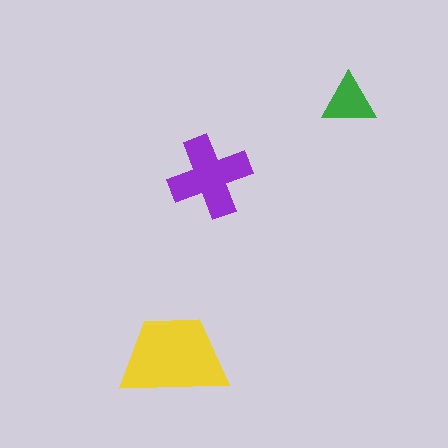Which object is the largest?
The yellow trapezoid.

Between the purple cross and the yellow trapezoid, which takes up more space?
The yellow trapezoid.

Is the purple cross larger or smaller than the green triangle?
Larger.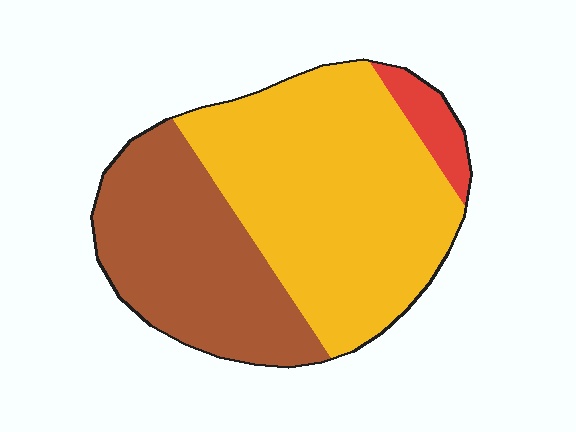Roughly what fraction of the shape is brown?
Brown covers around 35% of the shape.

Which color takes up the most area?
Yellow, at roughly 55%.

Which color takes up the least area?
Red, at roughly 5%.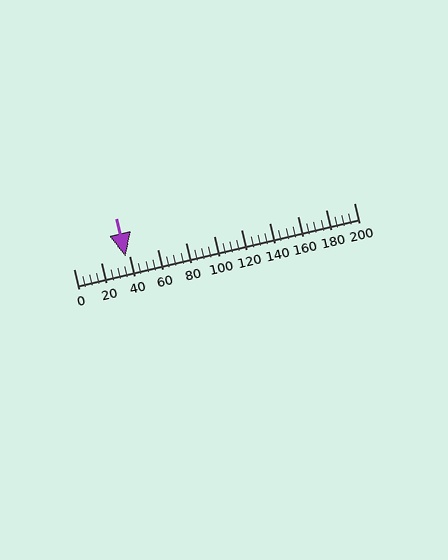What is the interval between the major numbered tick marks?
The major tick marks are spaced 20 units apart.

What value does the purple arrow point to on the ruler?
The purple arrow points to approximately 37.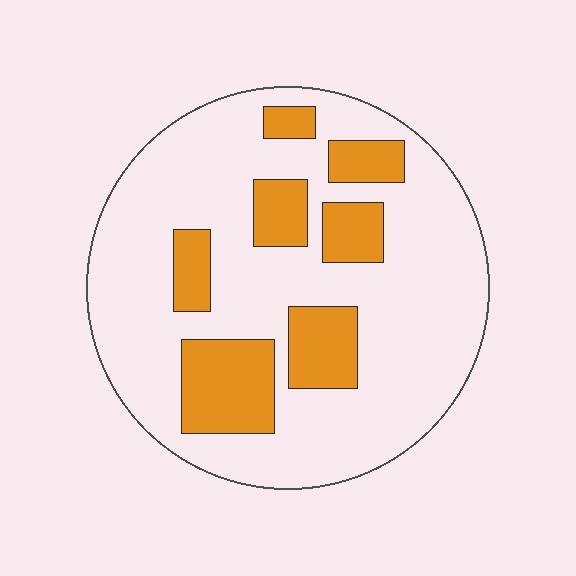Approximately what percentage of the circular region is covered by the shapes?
Approximately 25%.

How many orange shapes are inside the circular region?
7.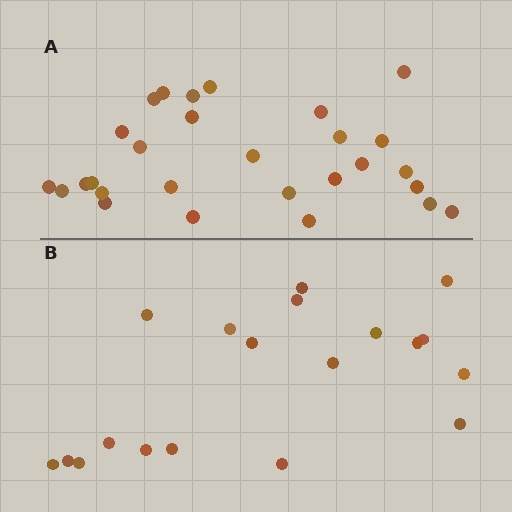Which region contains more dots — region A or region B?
Region A (the top region) has more dots.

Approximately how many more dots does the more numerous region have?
Region A has roughly 8 or so more dots than region B.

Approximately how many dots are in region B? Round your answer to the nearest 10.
About 20 dots. (The exact count is 19, which rounds to 20.)